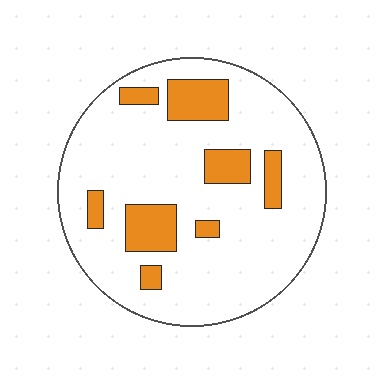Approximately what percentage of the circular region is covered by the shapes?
Approximately 20%.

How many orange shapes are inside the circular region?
8.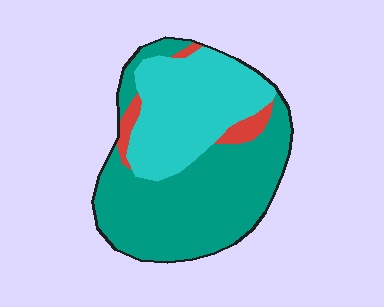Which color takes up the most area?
Teal, at roughly 55%.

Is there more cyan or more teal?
Teal.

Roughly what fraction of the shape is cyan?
Cyan takes up between a quarter and a half of the shape.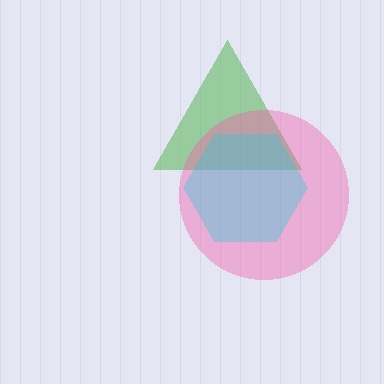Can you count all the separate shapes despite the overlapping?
Yes, there are 3 separate shapes.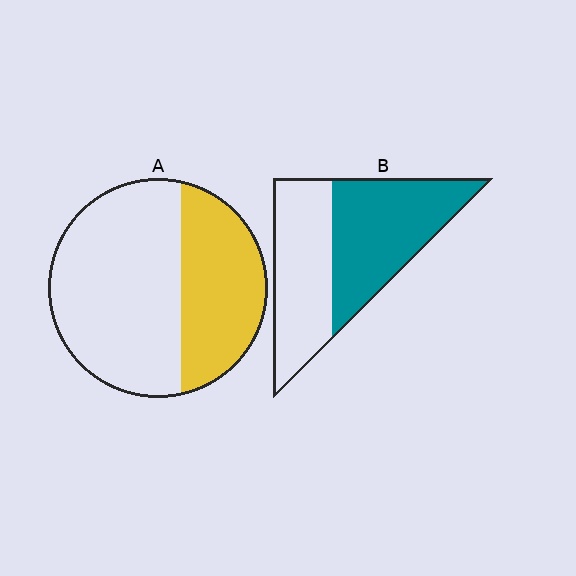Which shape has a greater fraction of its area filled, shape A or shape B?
Shape B.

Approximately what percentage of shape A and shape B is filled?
A is approximately 35% and B is approximately 55%.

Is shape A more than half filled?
No.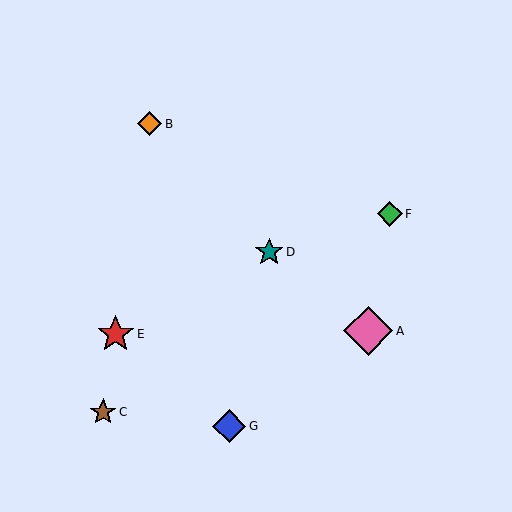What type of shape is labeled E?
Shape E is a red star.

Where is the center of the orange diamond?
The center of the orange diamond is at (150, 124).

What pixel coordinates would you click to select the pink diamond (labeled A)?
Click at (368, 331) to select the pink diamond A.